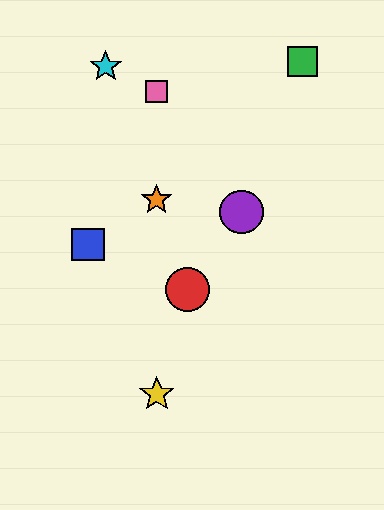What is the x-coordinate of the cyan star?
The cyan star is at x≈106.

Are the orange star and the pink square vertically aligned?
Yes, both are at x≈157.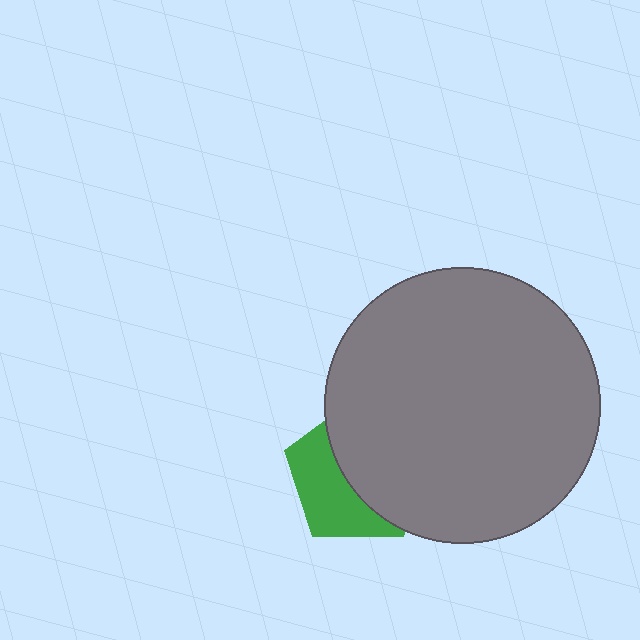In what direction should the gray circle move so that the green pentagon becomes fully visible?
The gray circle should move right. That is the shortest direction to clear the overlap and leave the green pentagon fully visible.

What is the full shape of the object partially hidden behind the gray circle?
The partially hidden object is a green pentagon.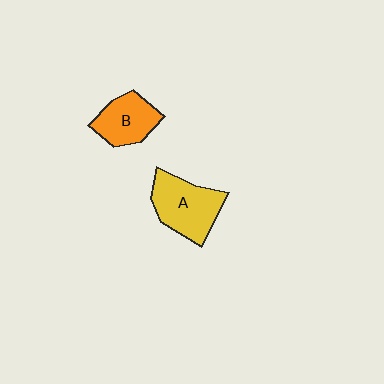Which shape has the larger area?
Shape A (yellow).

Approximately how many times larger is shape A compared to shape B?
Approximately 1.3 times.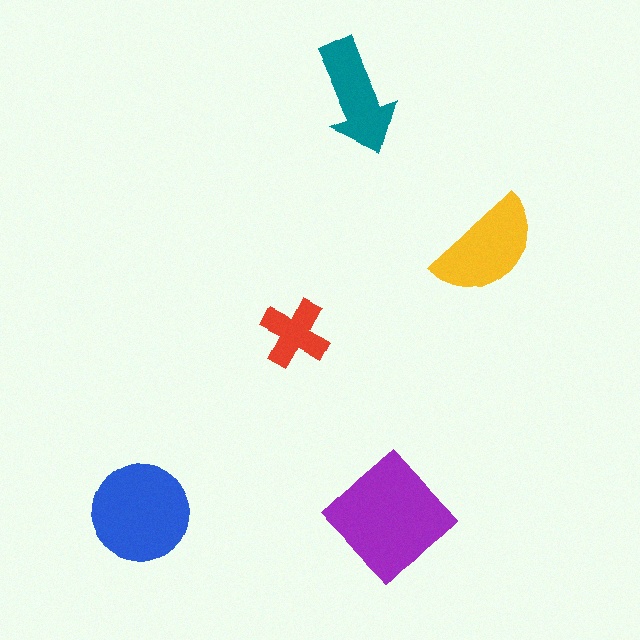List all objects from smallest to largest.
The red cross, the teal arrow, the yellow semicircle, the blue circle, the purple diamond.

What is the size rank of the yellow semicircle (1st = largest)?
3rd.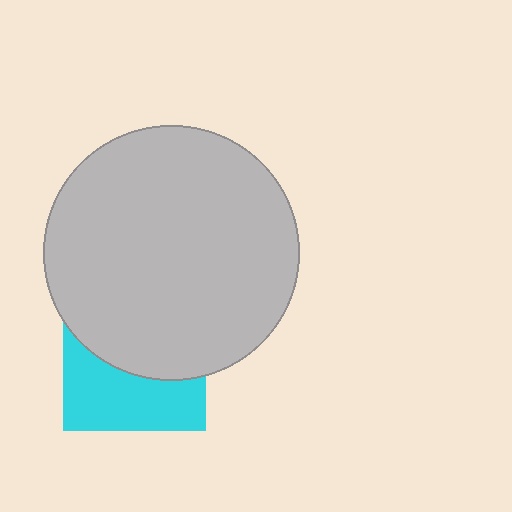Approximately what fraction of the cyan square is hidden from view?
Roughly 56% of the cyan square is hidden behind the light gray circle.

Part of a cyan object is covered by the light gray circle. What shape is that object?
It is a square.